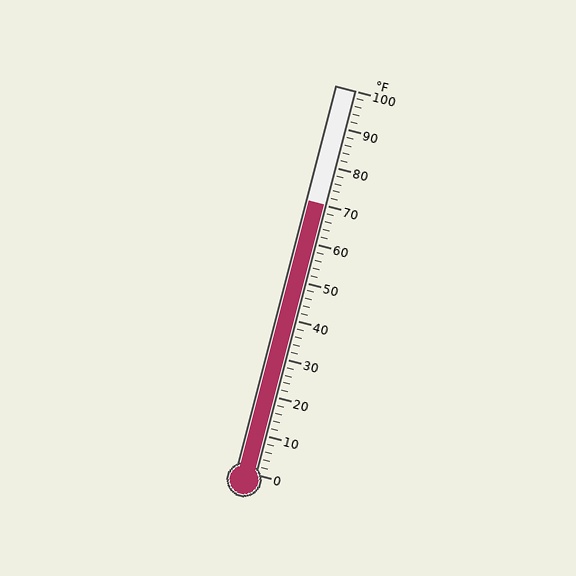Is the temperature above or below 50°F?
The temperature is above 50°F.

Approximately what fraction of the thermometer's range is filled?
The thermometer is filled to approximately 70% of its range.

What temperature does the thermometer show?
The thermometer shows approximately 70°F.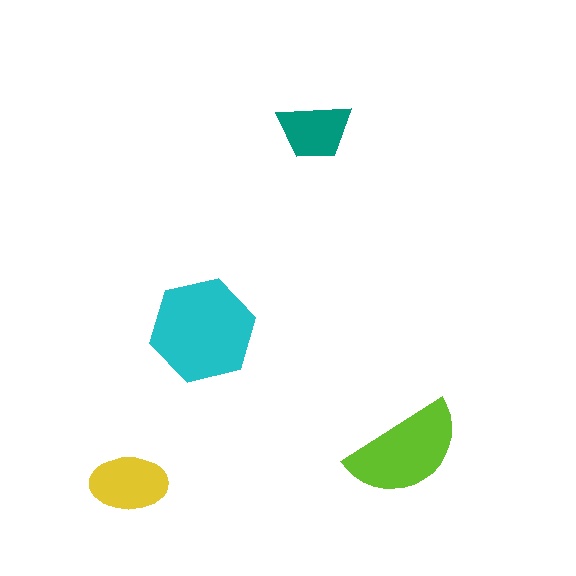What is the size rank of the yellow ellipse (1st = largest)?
3rd.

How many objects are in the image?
There are 4 objects in the image.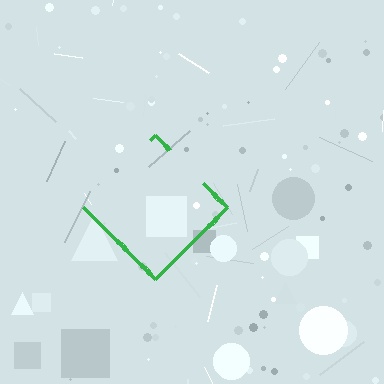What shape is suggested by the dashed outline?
The dashed outline suggests a diamond.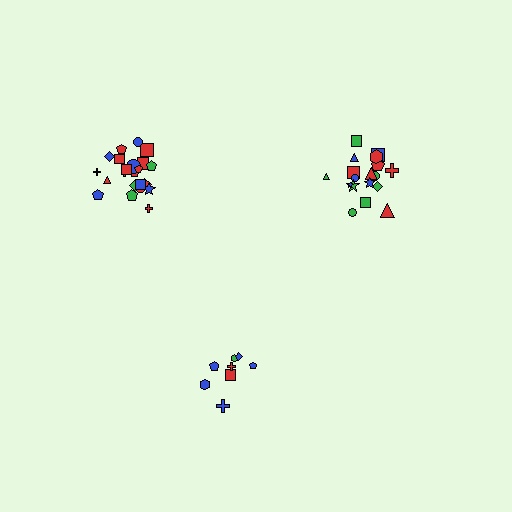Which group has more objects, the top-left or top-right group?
The top-left group.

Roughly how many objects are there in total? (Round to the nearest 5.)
Roughly 50 objects in total.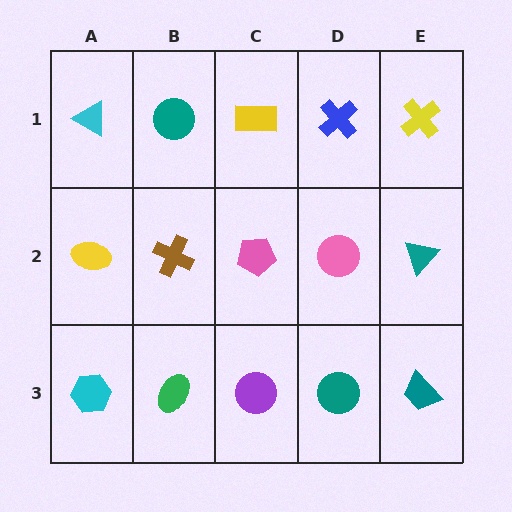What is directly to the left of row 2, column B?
A yellow ellipse.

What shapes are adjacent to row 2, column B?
A teal circle (row 1, column B), a green ellipse (row 3, column B), a yellow ellipse (row 2, column A), a pink pentagon (row 2, column C).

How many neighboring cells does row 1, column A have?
2.